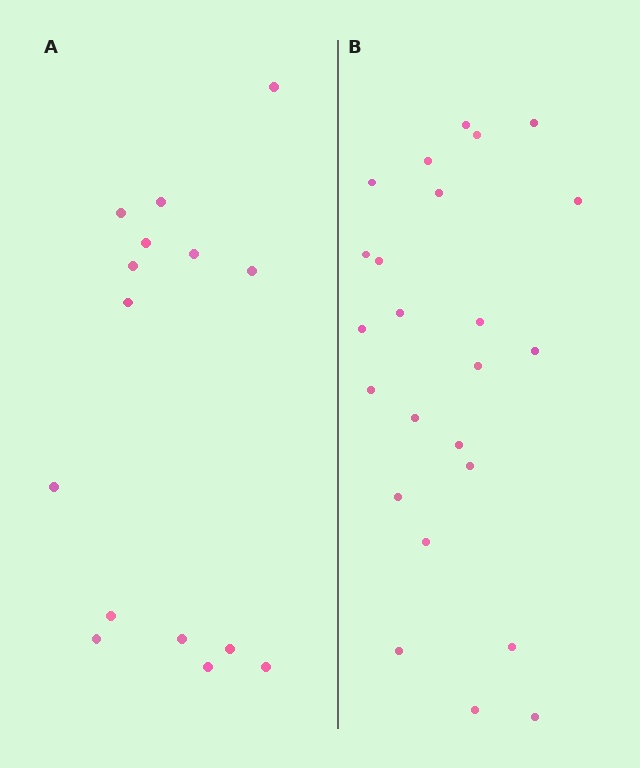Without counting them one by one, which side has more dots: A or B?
Region B (the right region) has more dots.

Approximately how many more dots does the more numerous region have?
Region B has roughly 8 or so more dots than region A.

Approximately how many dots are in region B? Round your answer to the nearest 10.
About 20 dots. (The exact count is 24, which rounds to 20.)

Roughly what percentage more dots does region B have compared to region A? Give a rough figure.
About 60% more.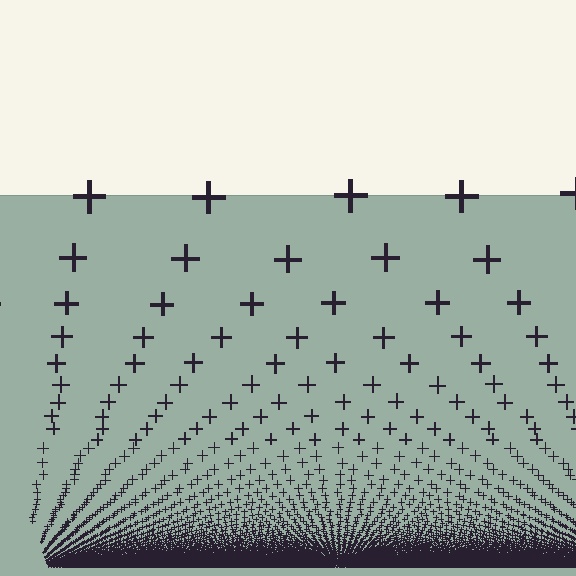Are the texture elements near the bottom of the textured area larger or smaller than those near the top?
Smaller. The gradient is inverted — elements near the bottom are smaller and denser.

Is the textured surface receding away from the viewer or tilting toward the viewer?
The surface appears to tilt toward the viewer. Texture elements get larger and sparser toward the top.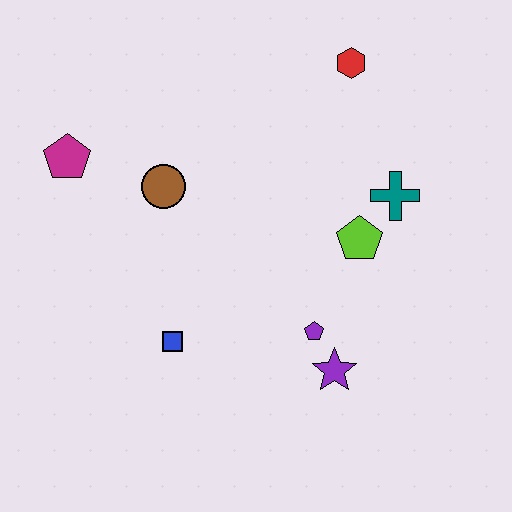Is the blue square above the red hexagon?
No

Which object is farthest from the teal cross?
The magenta pentagon is farthest from the teal cross.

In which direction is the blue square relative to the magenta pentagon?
The blue square is below the magenta pentagon.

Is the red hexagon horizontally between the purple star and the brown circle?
No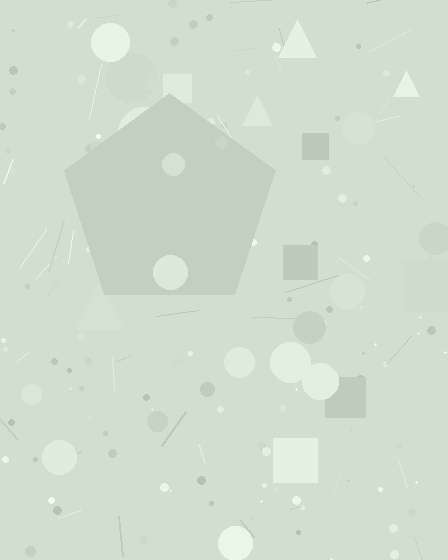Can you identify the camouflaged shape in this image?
The camouflaged shape is a pentagon.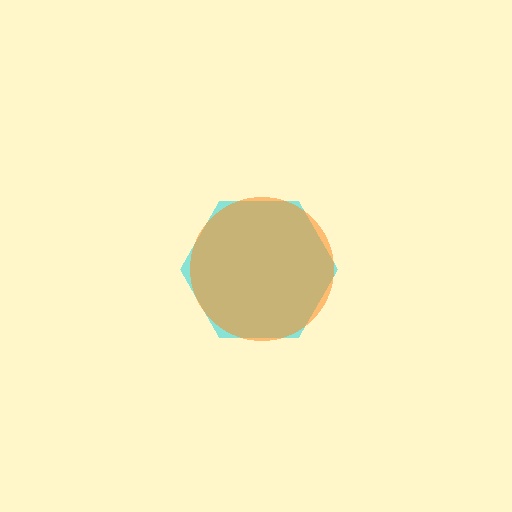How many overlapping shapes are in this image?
There are 2 overlapping shapes in the image.